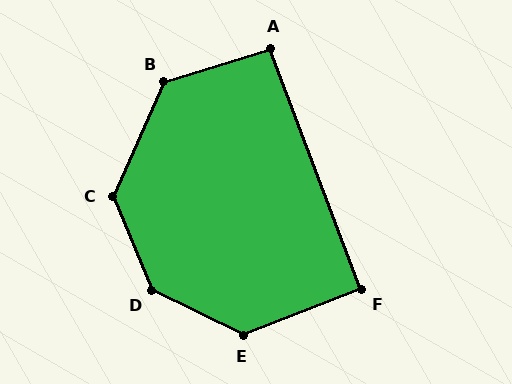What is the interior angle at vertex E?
Approximately 133 degrees (obtuse).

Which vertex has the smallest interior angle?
F, at approximately 91 degrees.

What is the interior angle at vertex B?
Approximately 131 degrees (obtuse).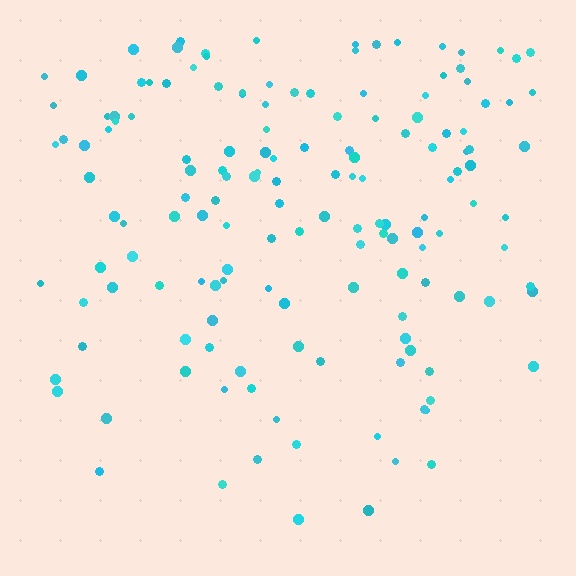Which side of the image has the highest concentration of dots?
The top.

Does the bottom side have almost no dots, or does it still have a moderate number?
Still a moderate number, just noticeably fewer than the top.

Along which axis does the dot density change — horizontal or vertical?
Vertical.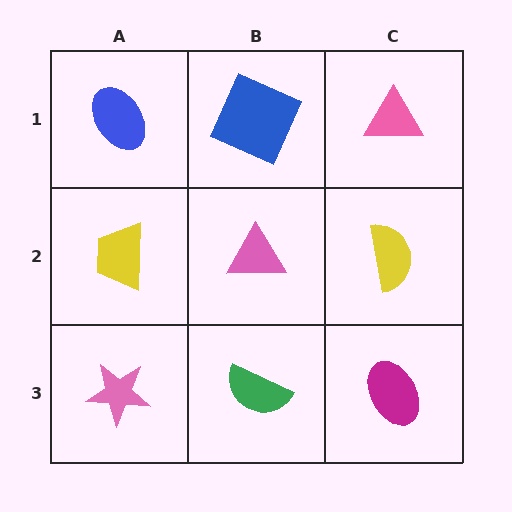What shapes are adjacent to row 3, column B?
A pink triangle (row 2, column B), a pink star (row 3, column A), a magenta ellipse (row 3, column C).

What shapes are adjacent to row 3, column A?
A yellow trapezoid (row 2, column A), a green semicircle (row 3, column B).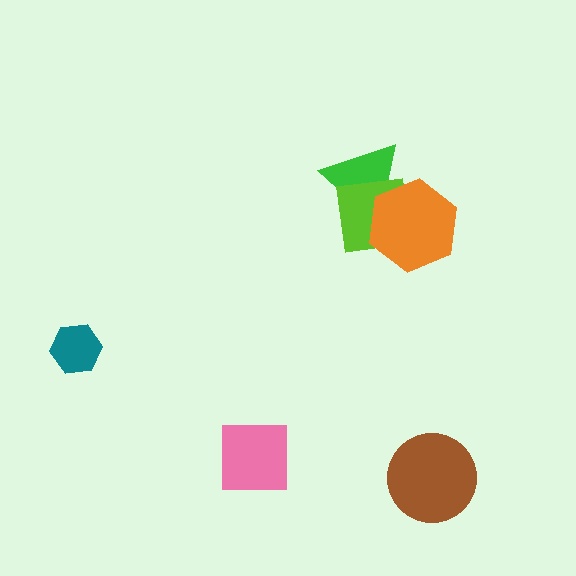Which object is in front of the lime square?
The orange hexagon is in front of the lime square.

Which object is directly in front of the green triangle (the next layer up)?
The lime square is directly in front of the green triangle.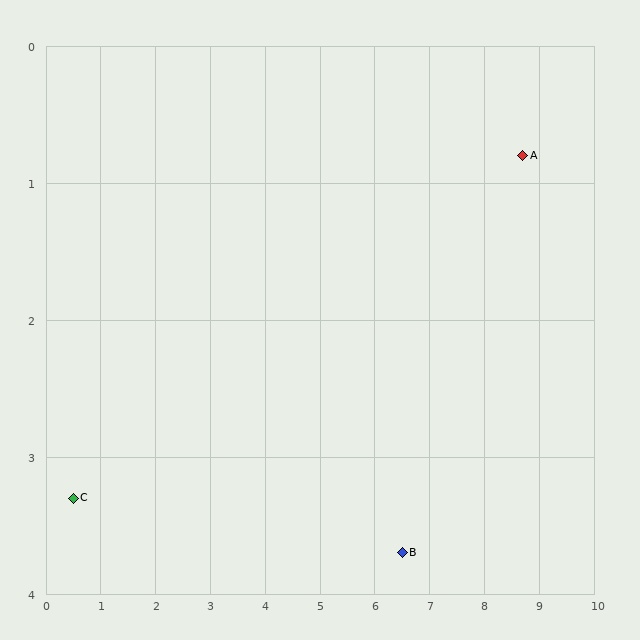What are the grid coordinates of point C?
Point C is at approximately (0.5, 3.3).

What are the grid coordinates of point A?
Point A is at approximately (8.7, 0.8).